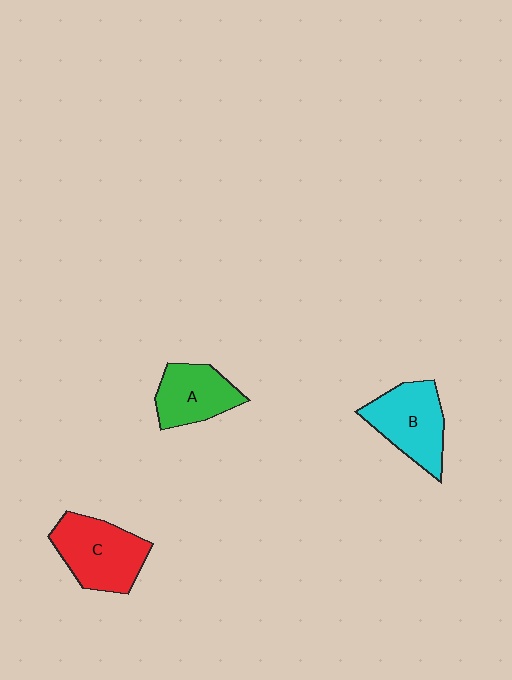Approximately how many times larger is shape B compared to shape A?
Approximately 1.2 times.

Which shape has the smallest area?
Shape A (green).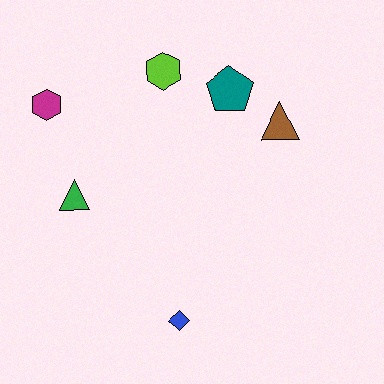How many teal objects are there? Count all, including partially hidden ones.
There is 1 teal object.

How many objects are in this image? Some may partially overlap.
There are 6 objects.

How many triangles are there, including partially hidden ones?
There are 2 triangles.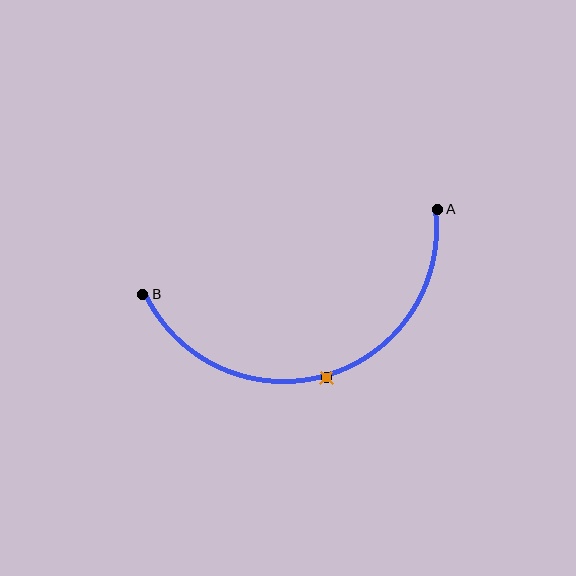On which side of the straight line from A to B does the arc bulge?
The arc bulges below the straight line connecting A and B.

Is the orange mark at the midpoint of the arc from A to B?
Yes. The orange mark lies on the arc at equal arc-length from both A and B — it is the arc midpoint.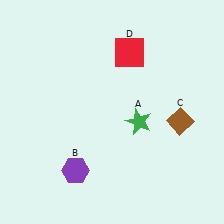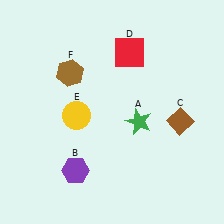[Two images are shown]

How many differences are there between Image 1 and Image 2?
There are 2 differences between the two images.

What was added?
A yellow circle (E), a brown hexagon (F) were added in Image 2.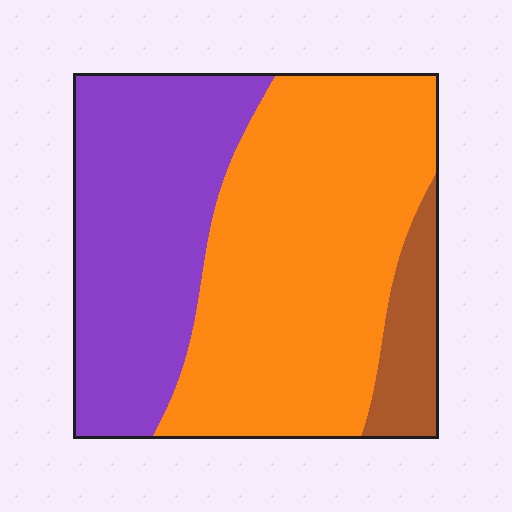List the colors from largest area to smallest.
From largest to smallest: orange, purple, brown.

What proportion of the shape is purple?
Purple covers around 35% of the shape.